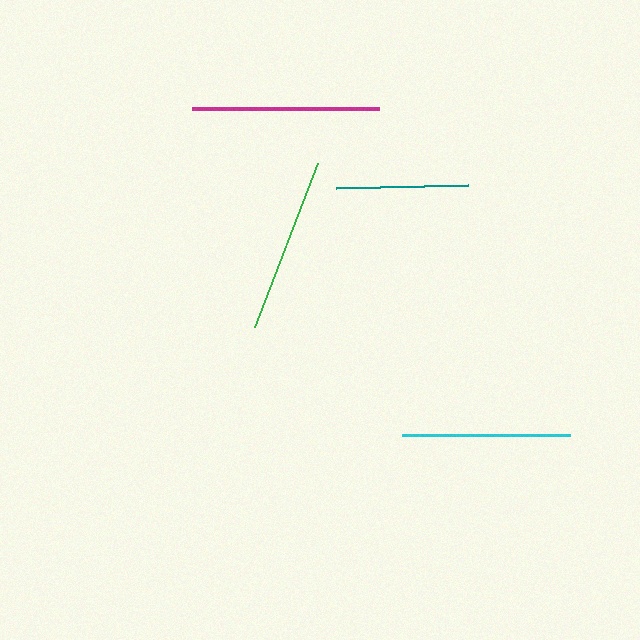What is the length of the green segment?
The green segment is approximately 176 pixels long.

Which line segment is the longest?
The magenta line is the longest at approximately 188 pixels.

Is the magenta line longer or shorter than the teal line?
The magenta line is longer than the teal line.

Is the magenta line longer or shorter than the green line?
The magenta line is longer than the green line.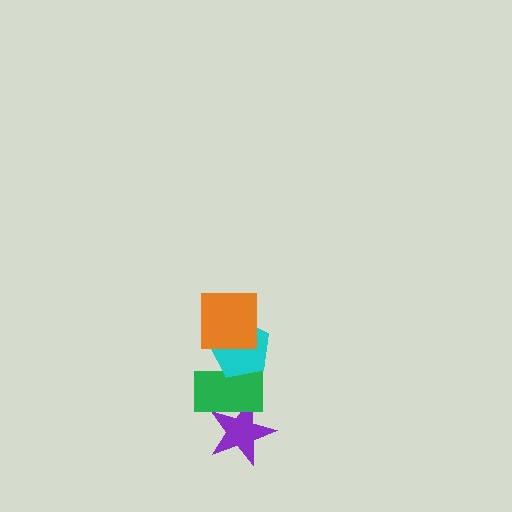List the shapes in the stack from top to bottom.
From top to bottom: the orange square, the cyan pentagon, the green rectangle, the purple star.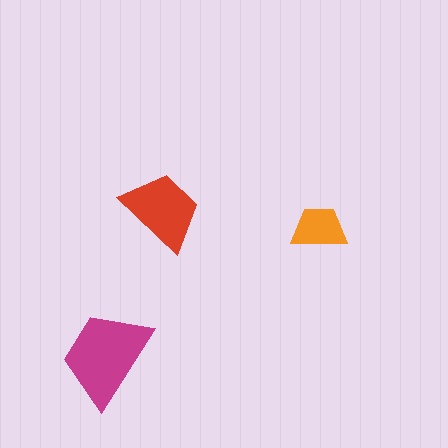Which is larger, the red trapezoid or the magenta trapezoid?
The magenta one.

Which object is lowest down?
The magenta trapezoid is bottommost.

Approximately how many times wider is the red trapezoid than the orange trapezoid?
About 1.5 times wider.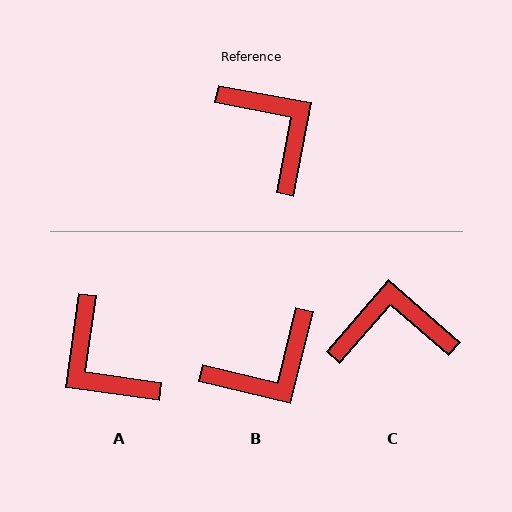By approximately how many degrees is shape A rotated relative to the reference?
Approximately 177 degrees clockwise.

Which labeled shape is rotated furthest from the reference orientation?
A, about 177 degrees away.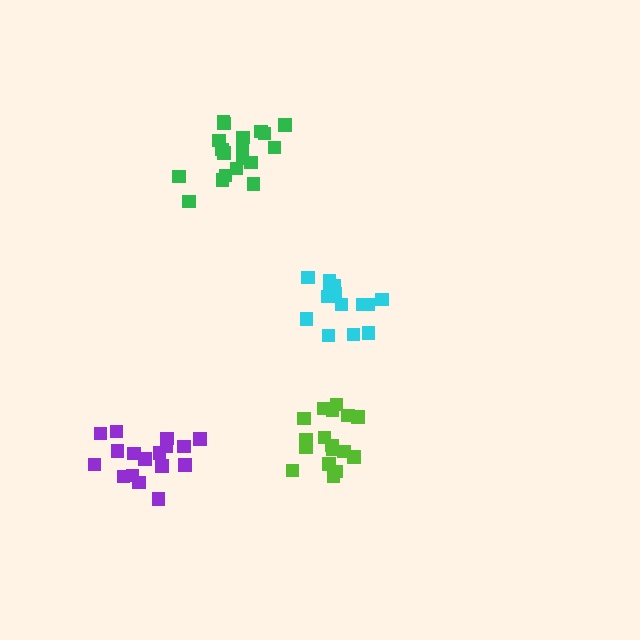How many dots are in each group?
Group 1: 17 dots, Group 2: 14 dots, Group 3: 19 dots, Group 4: 17 dots (67 total).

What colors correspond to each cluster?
The clusters are colored: purple, cyan, green, lime.